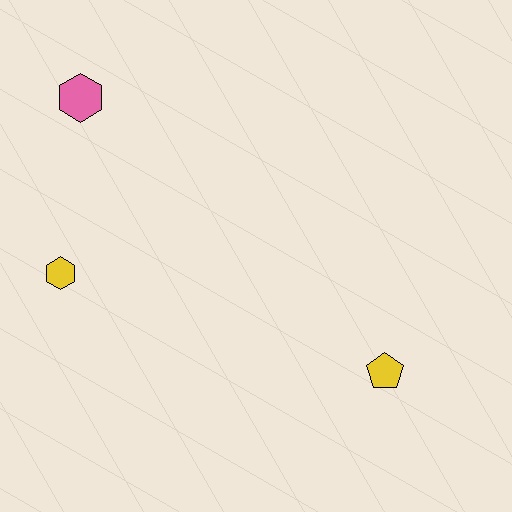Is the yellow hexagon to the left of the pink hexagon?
Yes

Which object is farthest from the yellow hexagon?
The yellow pentagon is farthest from the yellow hexagon.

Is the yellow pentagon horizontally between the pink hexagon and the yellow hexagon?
No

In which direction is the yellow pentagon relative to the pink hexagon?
The yellow pentagon is to the right of the pink hexagon.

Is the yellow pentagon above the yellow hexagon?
No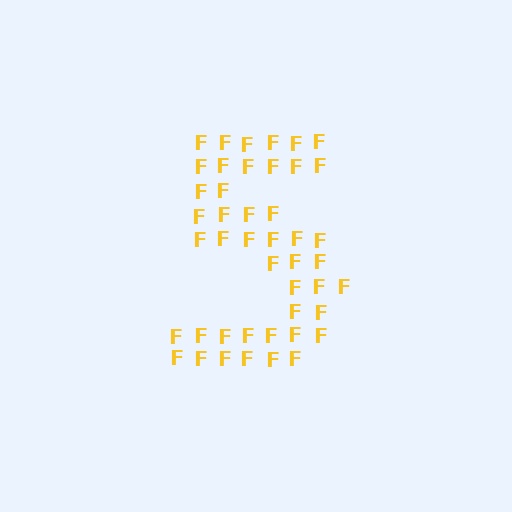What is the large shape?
The large shape is the digit 5.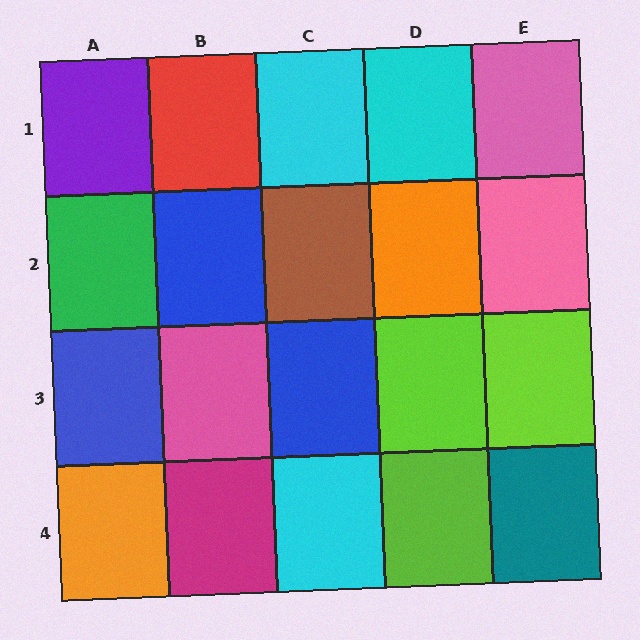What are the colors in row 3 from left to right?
Blue, pink, blue, lime, lime.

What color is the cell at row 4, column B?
Magenta.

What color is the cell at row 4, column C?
Cyan.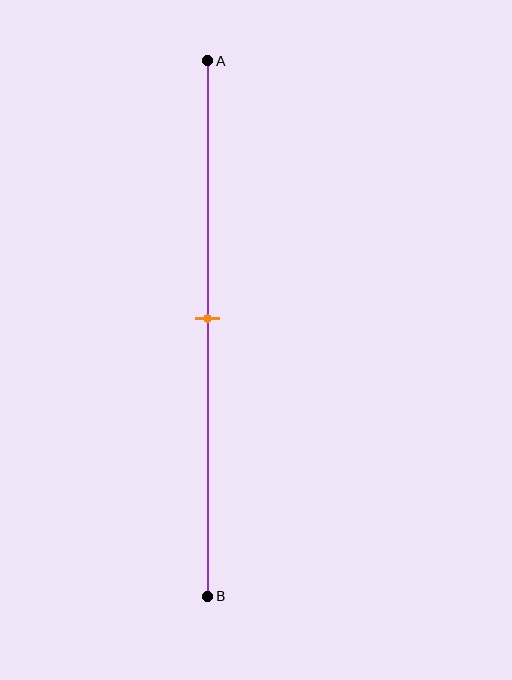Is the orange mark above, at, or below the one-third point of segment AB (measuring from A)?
The orange mark is below the one-third point of segment AB.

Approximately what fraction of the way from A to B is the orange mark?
The orange mark is approximately 50% of the way from A to B.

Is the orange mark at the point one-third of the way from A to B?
No, the mark is at about 50% from A, not at the 33% one-third point.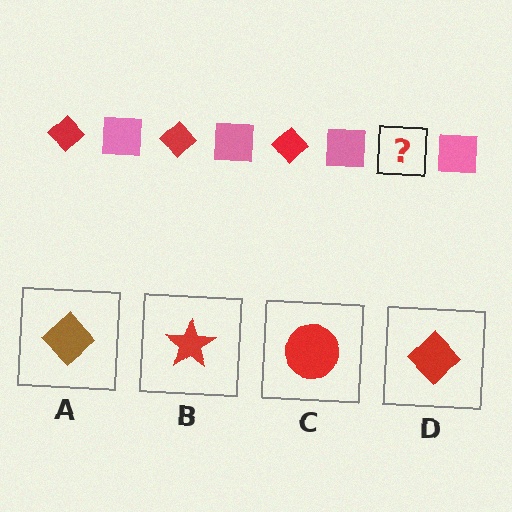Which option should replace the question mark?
Option D.